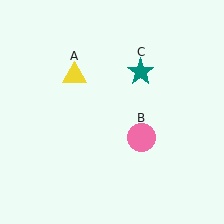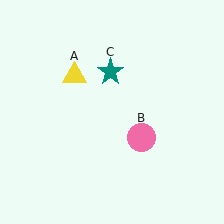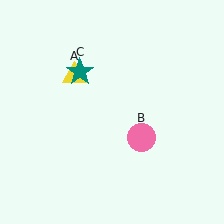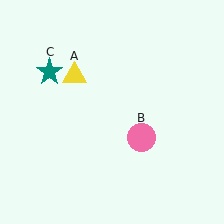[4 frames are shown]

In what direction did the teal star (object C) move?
The teal star (object C) moved left.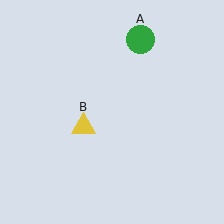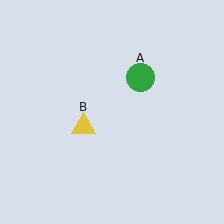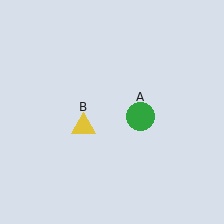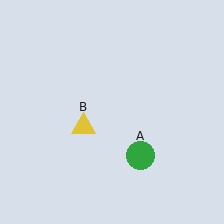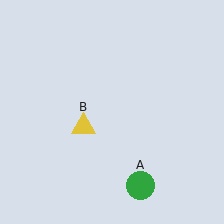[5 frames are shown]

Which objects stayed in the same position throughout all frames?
Yellow triangle (object B) remained stationary.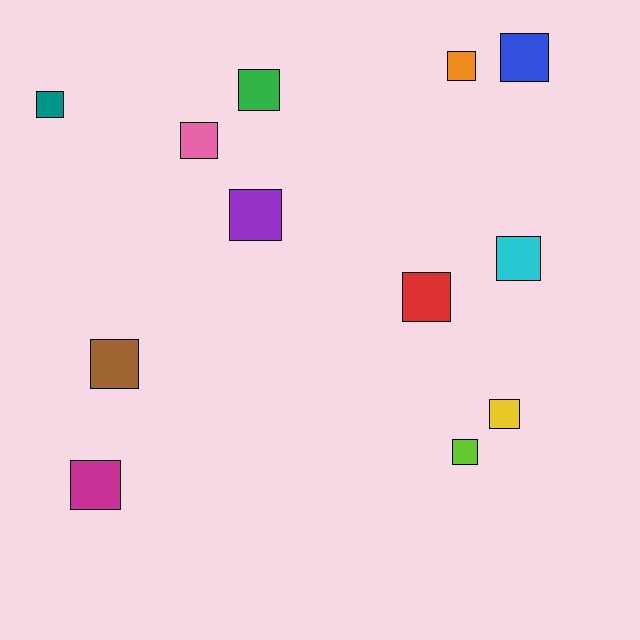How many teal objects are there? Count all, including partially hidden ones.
There is 1 teal object.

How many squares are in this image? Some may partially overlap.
There are 12 squares.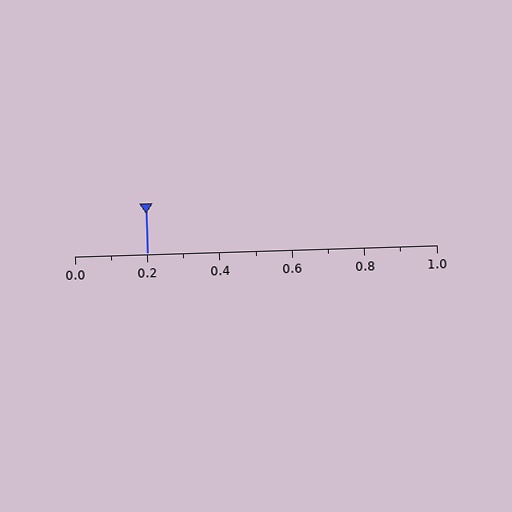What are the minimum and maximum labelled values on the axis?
The axis runs from 0.0 to 1.0.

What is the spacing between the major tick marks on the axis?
The major ticks are spaced 0.2 apart.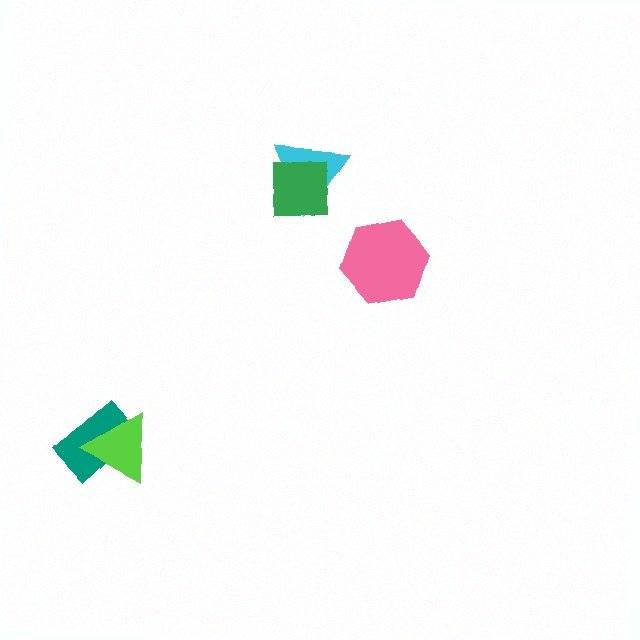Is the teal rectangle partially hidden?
Yes, it is partially covered by another shape.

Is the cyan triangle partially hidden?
Yes, it is partially covered by another shape.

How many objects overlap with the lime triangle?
1 object overlaps with the lime triangle.